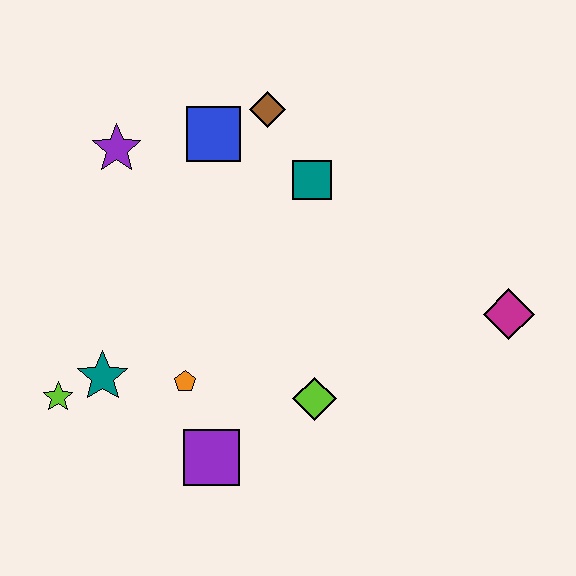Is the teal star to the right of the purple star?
No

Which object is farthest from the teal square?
The lime star is farthest from the teal square.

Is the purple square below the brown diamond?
Yes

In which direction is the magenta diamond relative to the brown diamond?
The magenta diamond is to the right of the brown diamond.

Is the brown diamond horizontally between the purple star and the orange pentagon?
No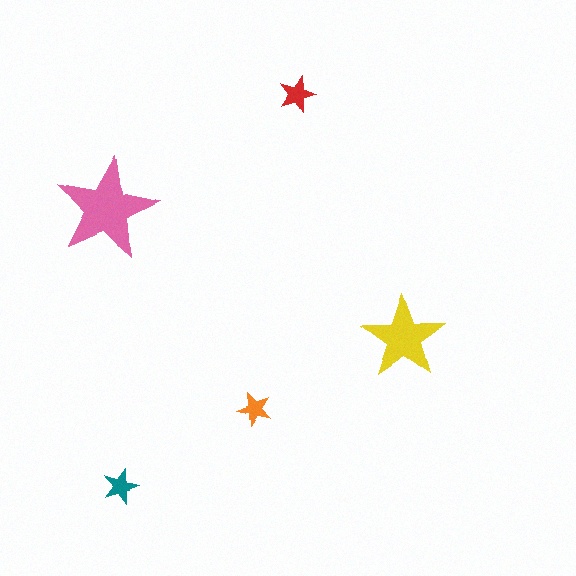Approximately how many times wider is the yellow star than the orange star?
About 2.5 times wider.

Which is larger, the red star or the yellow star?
The yellow one.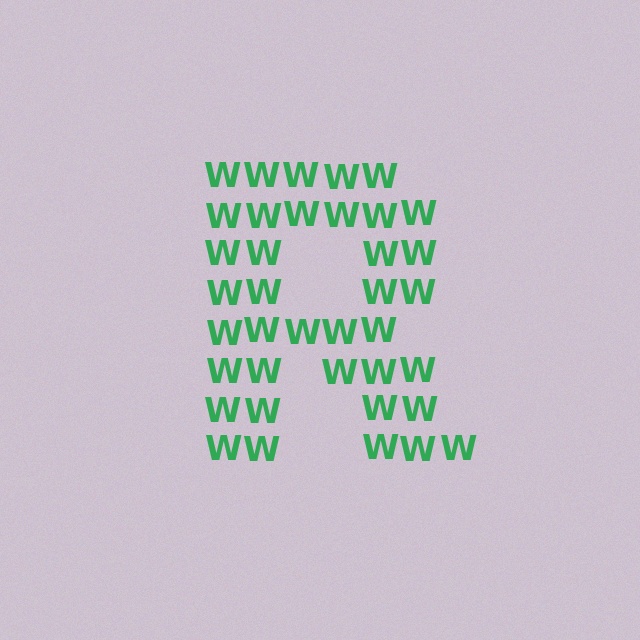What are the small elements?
The small elements are letter W's.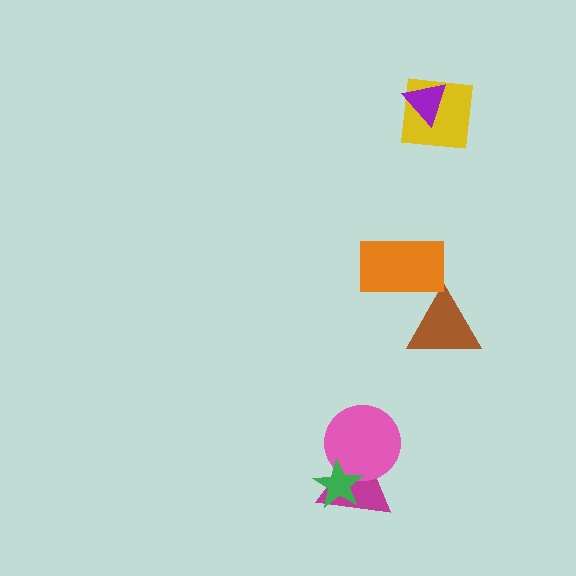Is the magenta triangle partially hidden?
Yes, it is partially covered by another shape.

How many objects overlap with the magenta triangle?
2 objects overlap with the magenta triangle.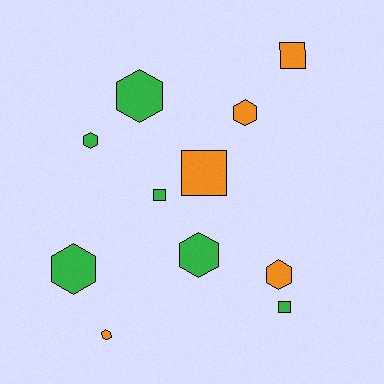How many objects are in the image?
There are 11 objects.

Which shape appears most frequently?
Hexagon, with 7 objects.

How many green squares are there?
There are 2 green squares.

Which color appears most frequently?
Green, with 6 objects.